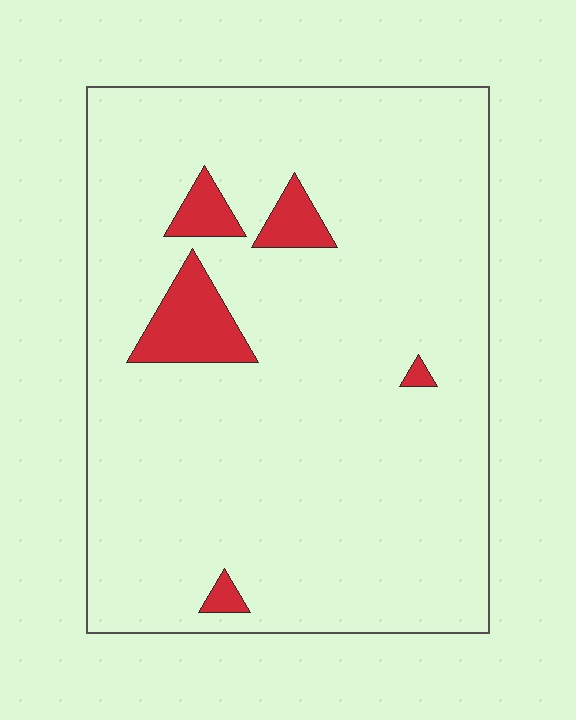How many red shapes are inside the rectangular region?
5.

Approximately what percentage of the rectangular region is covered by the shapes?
Approximately 5%.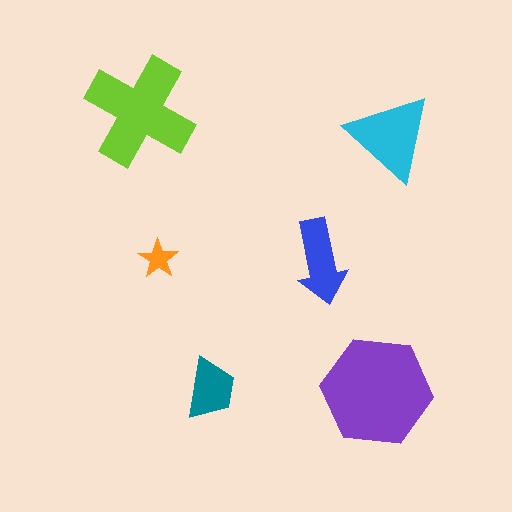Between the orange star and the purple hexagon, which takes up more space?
The purple hexagon.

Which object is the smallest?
The orange star.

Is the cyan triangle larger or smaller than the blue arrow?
Larger.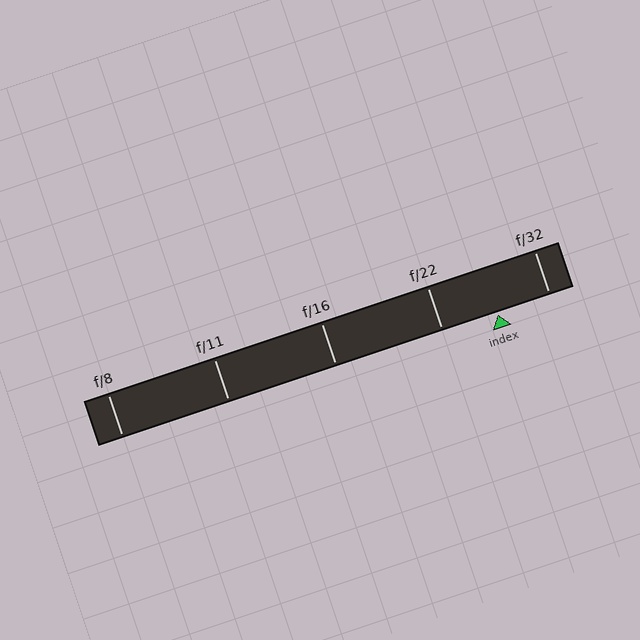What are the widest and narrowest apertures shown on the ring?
The widest aperture shown is f/8 and the narrowest is f/32.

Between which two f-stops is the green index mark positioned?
The index mark is between f/22 and f/32.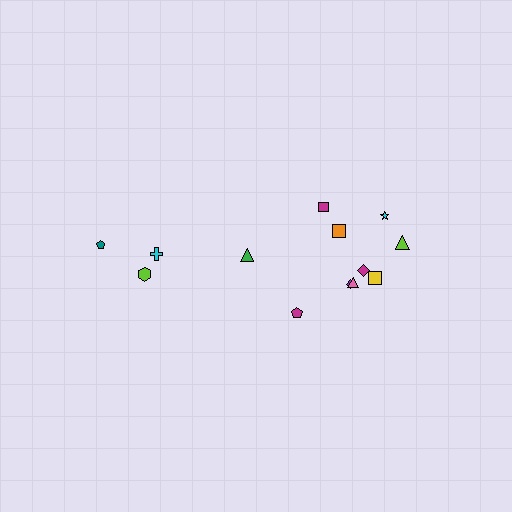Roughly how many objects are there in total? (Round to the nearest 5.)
Roughly 15 objects in total.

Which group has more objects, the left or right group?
The right group.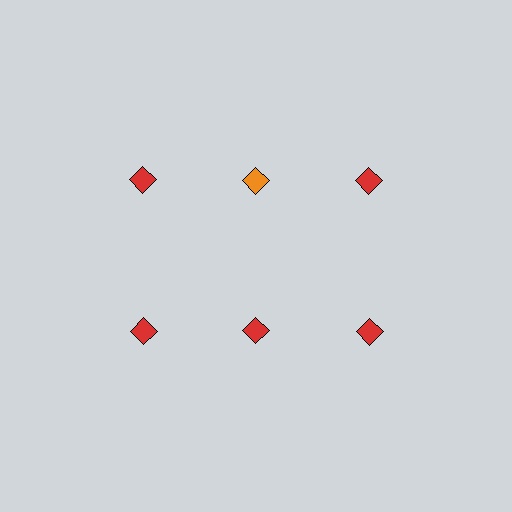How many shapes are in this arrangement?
There are 6 shapes arranged in a grid pattern.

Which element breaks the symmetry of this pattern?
The orange diamond in the top row, second from left column breaks the symmetry. All other shapes are red diamonds.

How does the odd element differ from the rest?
It has a different color: orange instead of red.